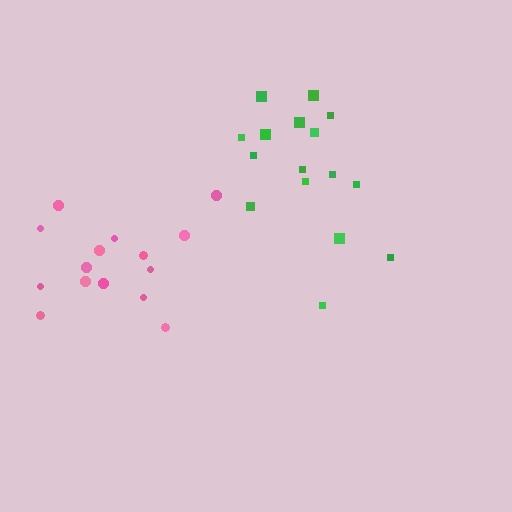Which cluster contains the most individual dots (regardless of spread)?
Green (16).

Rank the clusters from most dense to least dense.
pink, green.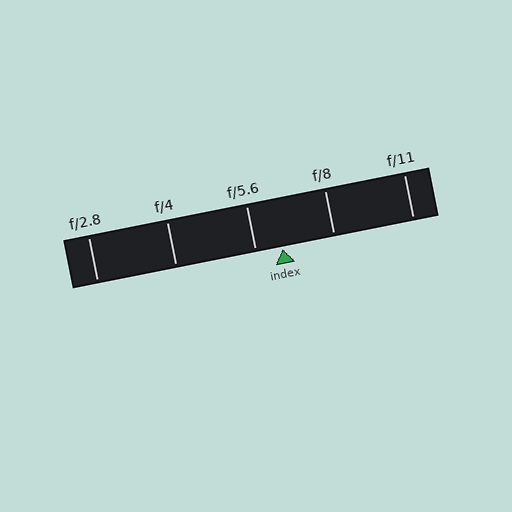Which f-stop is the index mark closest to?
The index mark is closest to f/5.6.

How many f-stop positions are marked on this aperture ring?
There are 5 f-stop positions marked.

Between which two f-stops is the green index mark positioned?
The index mark is between f/5.6 and f/8.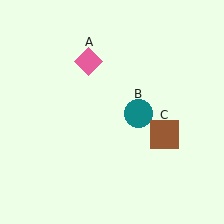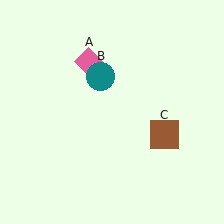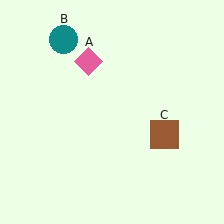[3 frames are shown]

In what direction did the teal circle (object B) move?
The teal circle (object B) moved up and to the left.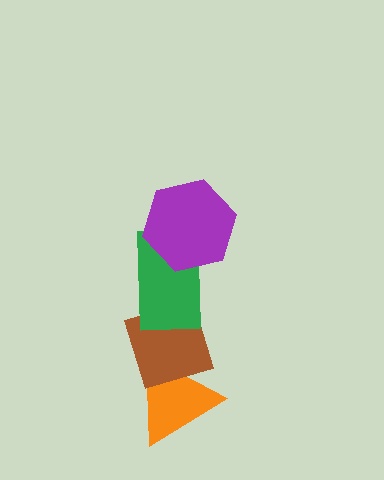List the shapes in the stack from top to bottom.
From top to bottom: the purple hexagon, the green rectangle, the brown diamond, the orange triangle.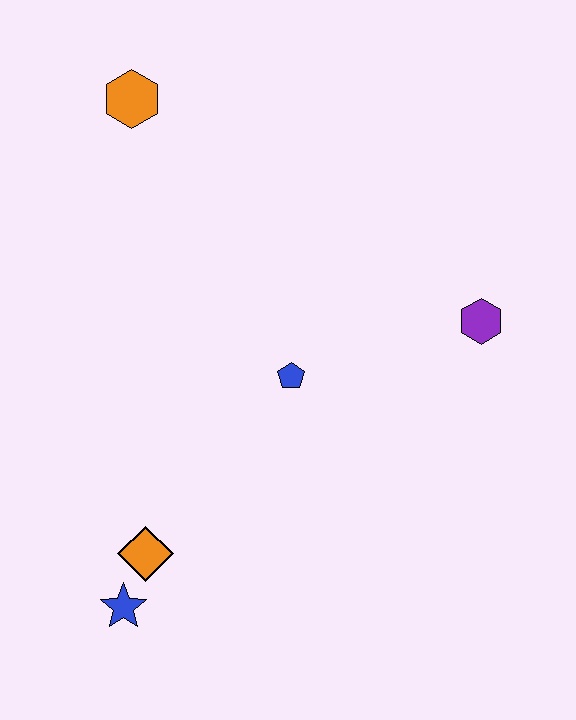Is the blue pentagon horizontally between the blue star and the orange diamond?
No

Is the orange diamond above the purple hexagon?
No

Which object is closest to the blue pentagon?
The purple hexagon is closest to the blue pentagon.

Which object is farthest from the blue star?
The orange hexagon is farthest from the blue star.